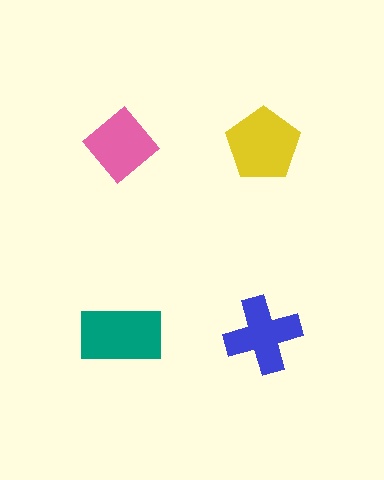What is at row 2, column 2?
A blue cross.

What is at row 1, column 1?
A pink diamond.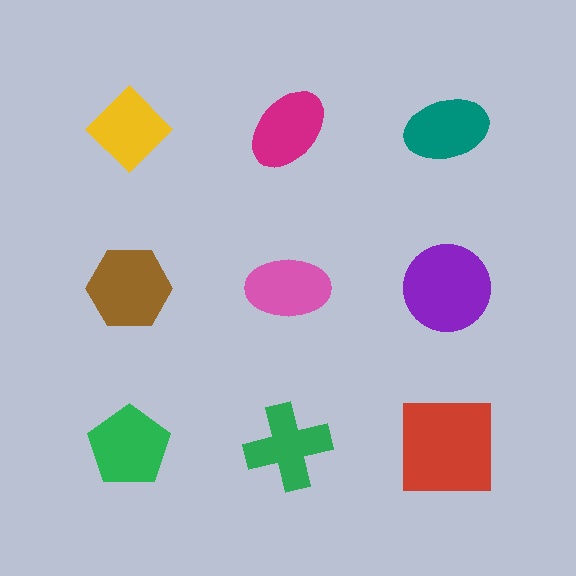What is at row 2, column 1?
A brown hexagon.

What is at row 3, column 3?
A red square.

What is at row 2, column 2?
A pink ellipse.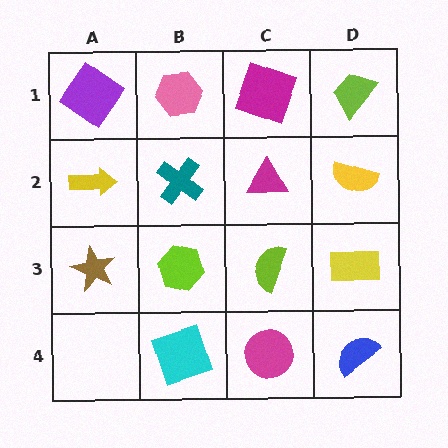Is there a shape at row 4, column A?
No, that cell is empty.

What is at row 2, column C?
A magenta triangle.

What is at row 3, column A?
A brown star.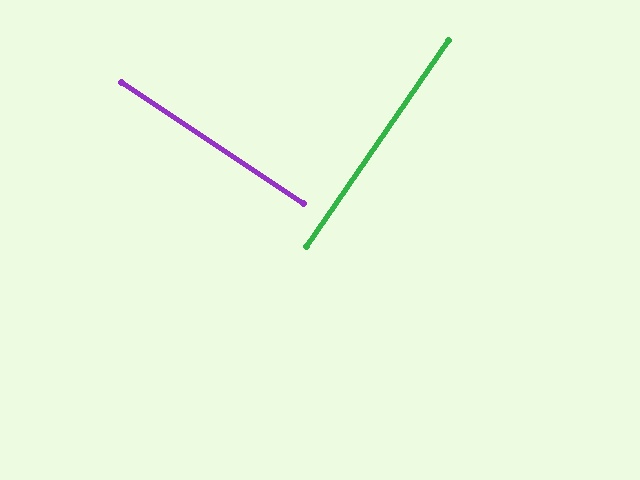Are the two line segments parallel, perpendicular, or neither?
Perpendicular — they meet at approximately 89°.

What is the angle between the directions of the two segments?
Approximately 89 degrees.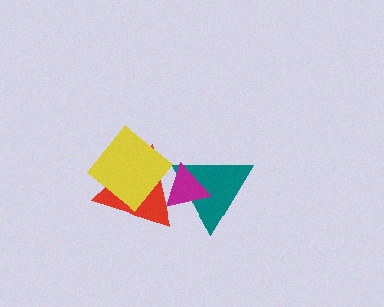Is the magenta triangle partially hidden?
Yes, it is partially covered by another shape.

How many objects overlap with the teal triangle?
2 objects overlap with the teal triangle.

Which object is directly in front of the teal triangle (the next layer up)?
The magenta triangle is directly in front of the teal triangle.